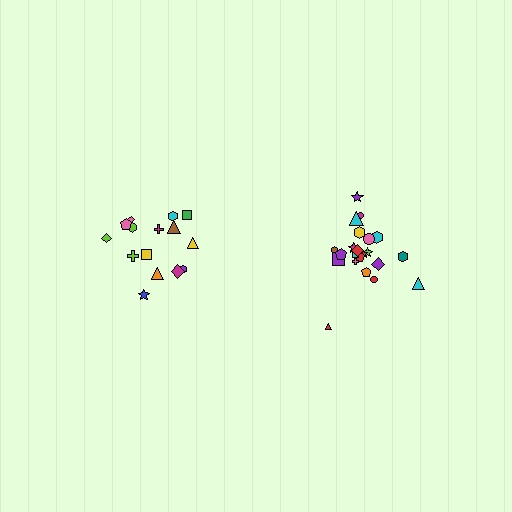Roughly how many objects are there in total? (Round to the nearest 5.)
Roughly 35 objects in total.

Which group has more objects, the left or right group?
The right group.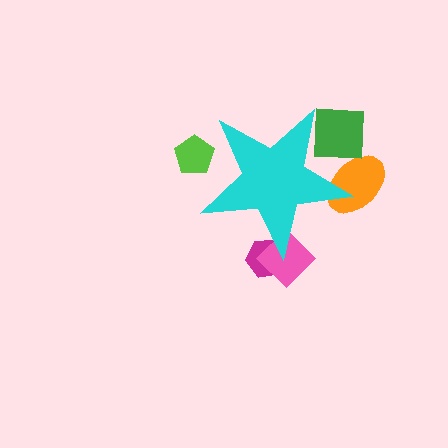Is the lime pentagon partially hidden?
Yes, the lime pentagon is partially hidden behind the cyan star.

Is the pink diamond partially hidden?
Yes, the pink diamond is partially hidden behind the cyan star.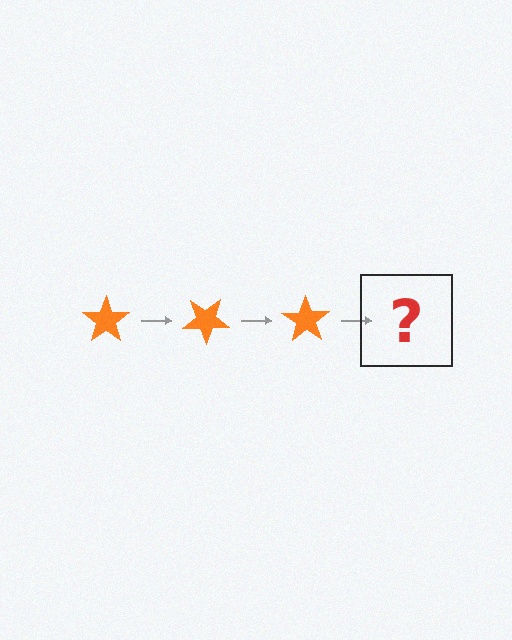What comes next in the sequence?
The next element should be an orange star rotated 105 degrees.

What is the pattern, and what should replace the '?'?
The pattern is that the star rotates 35 degrees each step. The '?' should be an orange star rotated 105 degrees.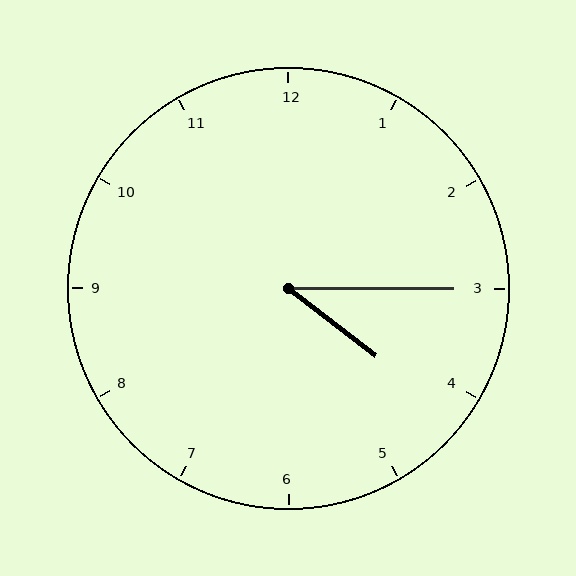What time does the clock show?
4:15.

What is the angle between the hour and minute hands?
Approximately 38 degrees.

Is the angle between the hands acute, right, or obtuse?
It is acute.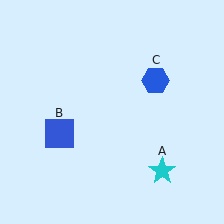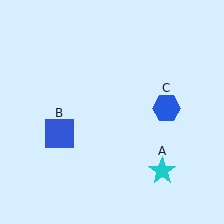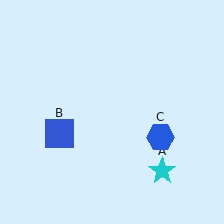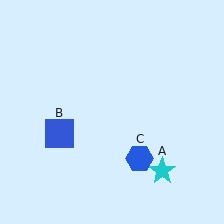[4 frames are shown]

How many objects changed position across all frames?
1 object changed position: blue hexagon (object C).